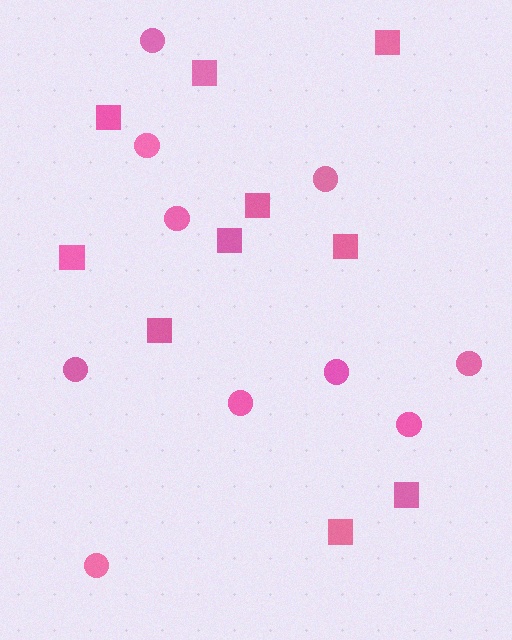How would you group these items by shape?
There are 2 groups: one group of circles (10) and one group of squares (10).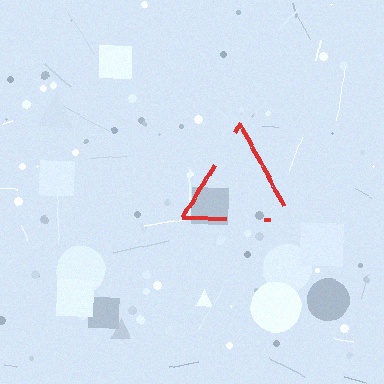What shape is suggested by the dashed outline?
The dashed outline suggests a triangle.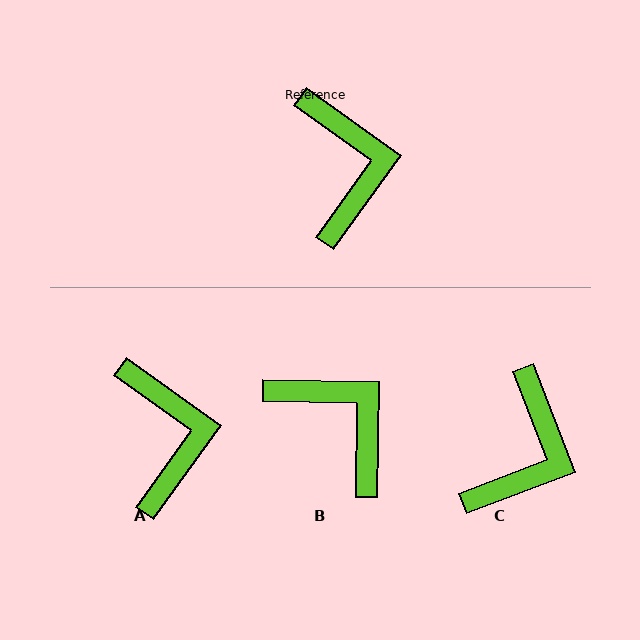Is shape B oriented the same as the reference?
No, it is off by about 35 degrees.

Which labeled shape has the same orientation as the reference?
A.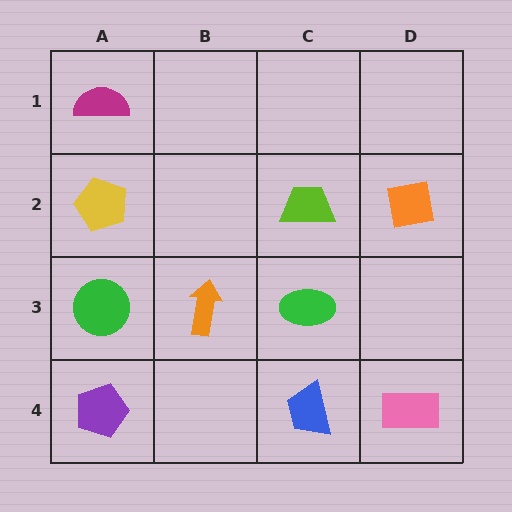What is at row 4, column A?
A purple pentagon.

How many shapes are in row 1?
1 shape.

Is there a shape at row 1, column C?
No, that cell is empty.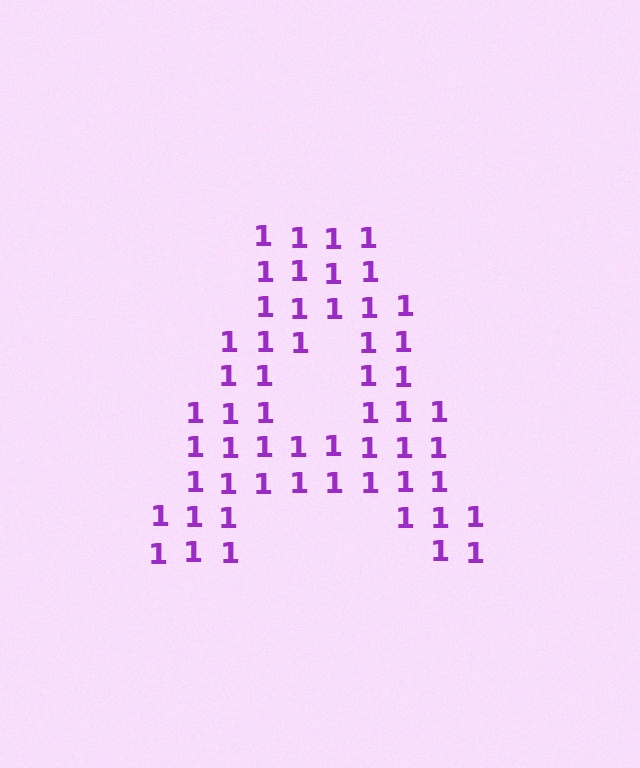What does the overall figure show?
The overall figure shows the letter A.